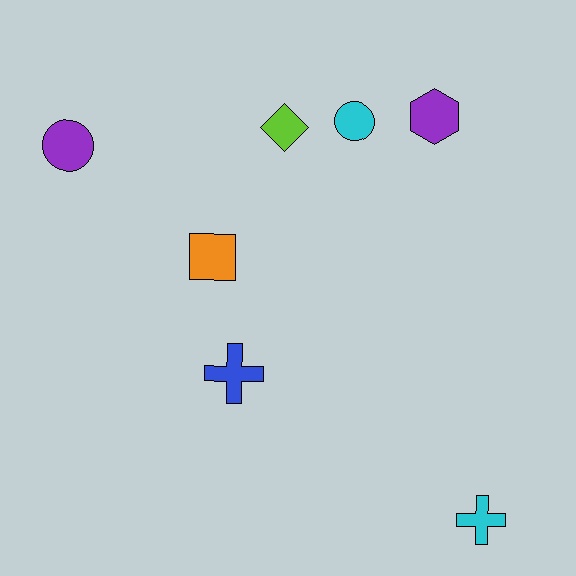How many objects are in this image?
There are 7 objects.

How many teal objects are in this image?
There are no teal objects.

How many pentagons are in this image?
There are no pentagons.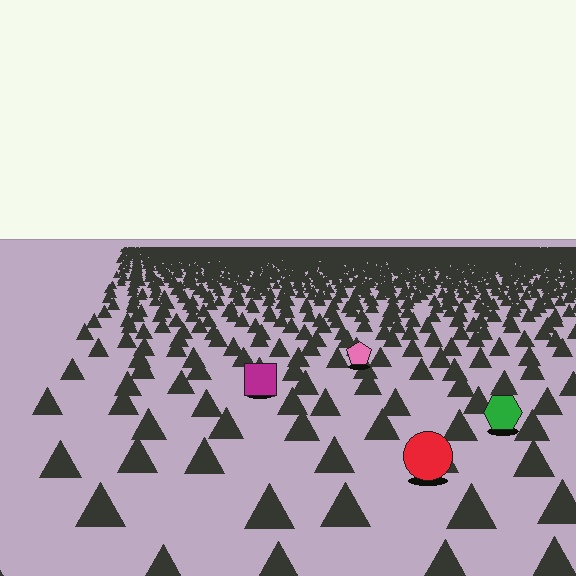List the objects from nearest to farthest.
From nearest to farthest: the red circle, the green hexagon, the magenta square, the pink pentagon.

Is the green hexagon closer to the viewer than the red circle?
No. The red circle is closer — you can tell from the texture gradient: the ground texture is coarser near it.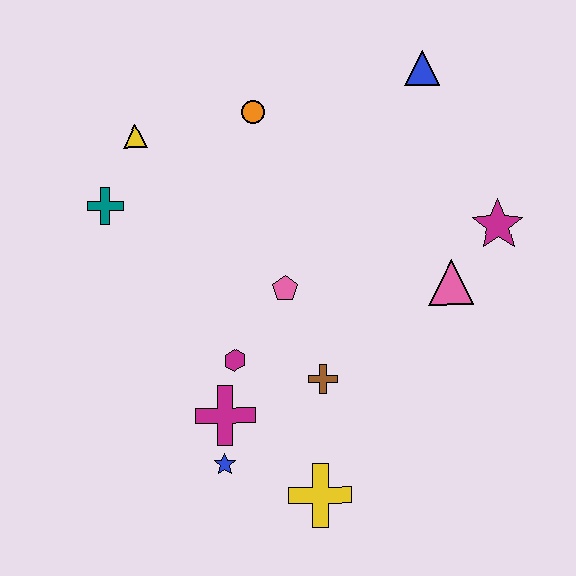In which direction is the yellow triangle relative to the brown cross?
The yellow triangle is above the brown cross.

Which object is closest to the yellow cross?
The blue star is closest to the yellow cross.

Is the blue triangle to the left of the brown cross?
No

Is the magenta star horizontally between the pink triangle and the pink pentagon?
No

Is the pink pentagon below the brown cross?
No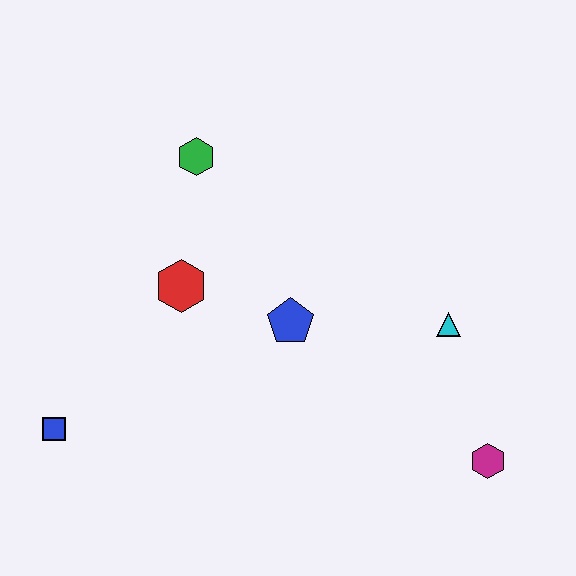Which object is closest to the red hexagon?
The blue pentagon is closest to the red hexagon.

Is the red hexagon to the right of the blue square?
Yes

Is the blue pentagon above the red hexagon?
No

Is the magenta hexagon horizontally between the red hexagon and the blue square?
No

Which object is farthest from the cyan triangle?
The blue square is farthest from the cyan triangle.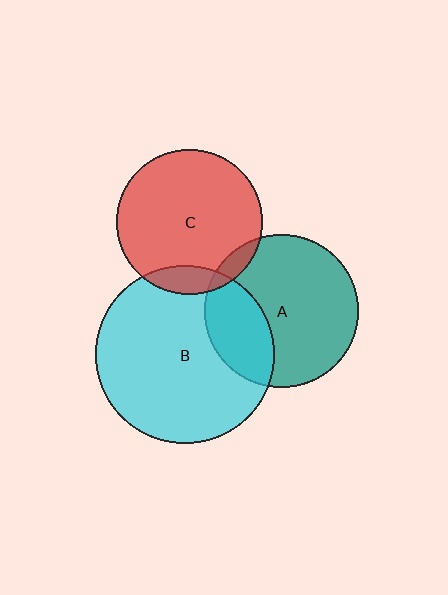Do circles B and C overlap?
Yes.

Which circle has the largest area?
Circle B (cyan).